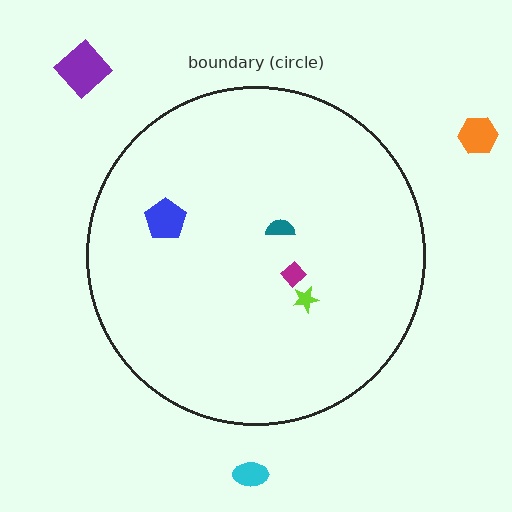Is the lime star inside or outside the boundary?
Inside.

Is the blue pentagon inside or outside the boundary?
Inside.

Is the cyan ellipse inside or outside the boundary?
Outside.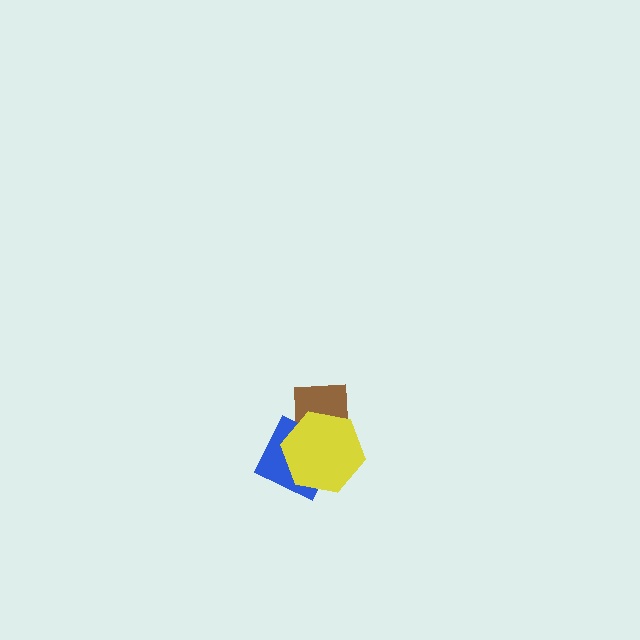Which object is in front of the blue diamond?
The yellow hexagon is in front of the blue diamond.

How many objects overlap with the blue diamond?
2 objects overlap with the blue diamond.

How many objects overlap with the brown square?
2 objects overlap with the brown square.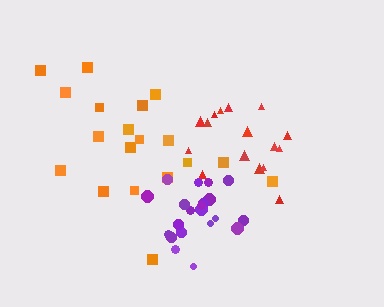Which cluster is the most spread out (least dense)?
Orange.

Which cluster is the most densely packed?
Purple.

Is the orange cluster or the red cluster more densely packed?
Red.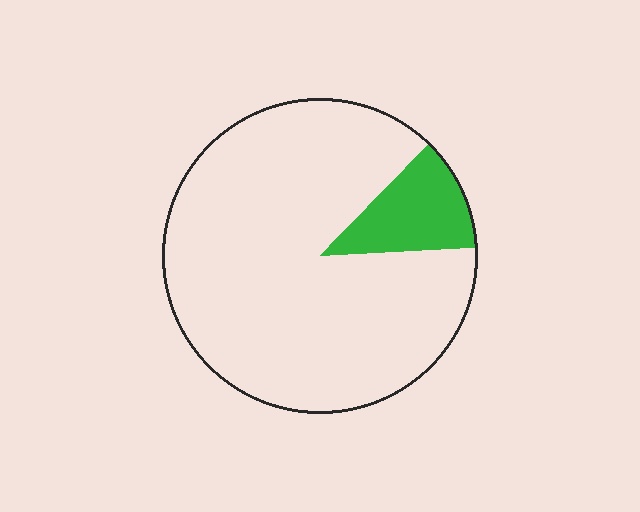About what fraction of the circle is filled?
About one eighth (1/8).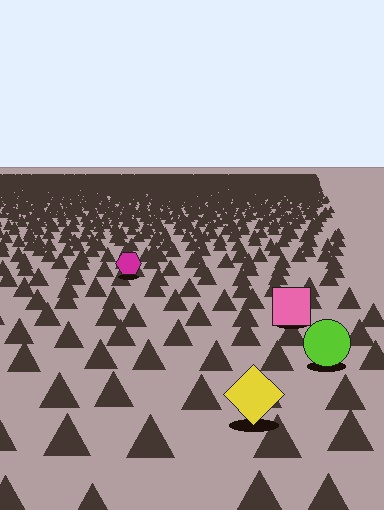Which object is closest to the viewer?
The yellow diamond is closest. The texture marks near it are larger and more spread out.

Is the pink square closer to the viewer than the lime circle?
No. The lime circle is closer — you can tell from the texture gradient: the ground texture is coarser near it.